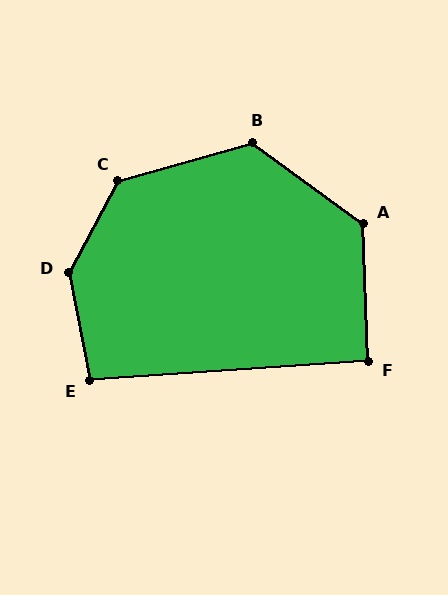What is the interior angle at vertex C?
Approximately 134 degrees (obtuse).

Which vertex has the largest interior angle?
D, at approximately 140 degrees.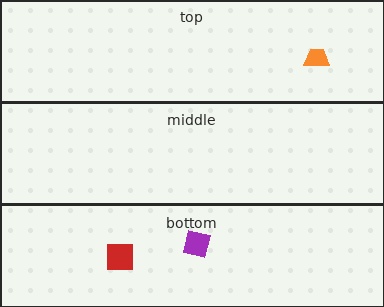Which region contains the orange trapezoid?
The top region.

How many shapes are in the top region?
1.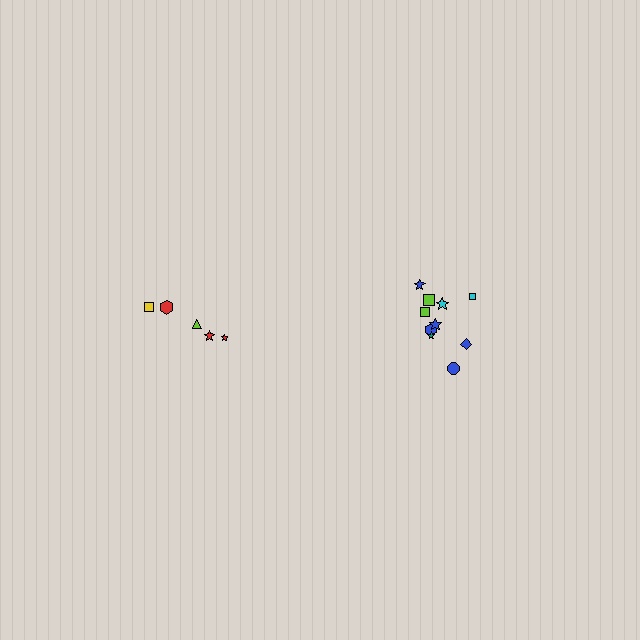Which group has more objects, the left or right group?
The right group.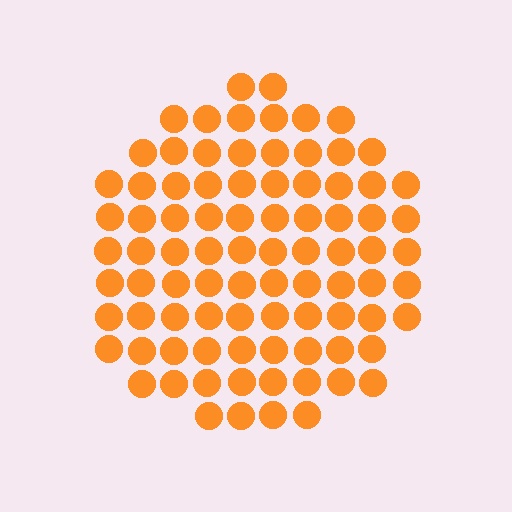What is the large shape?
The large shape is a circle.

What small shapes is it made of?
It is made of small circles.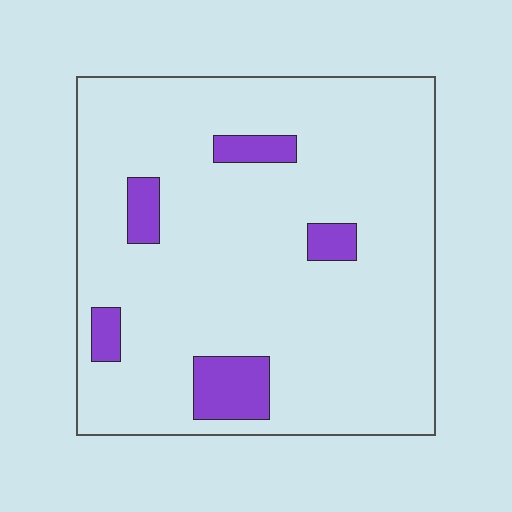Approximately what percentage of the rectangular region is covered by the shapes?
Approximately 10%.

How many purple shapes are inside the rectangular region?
5.